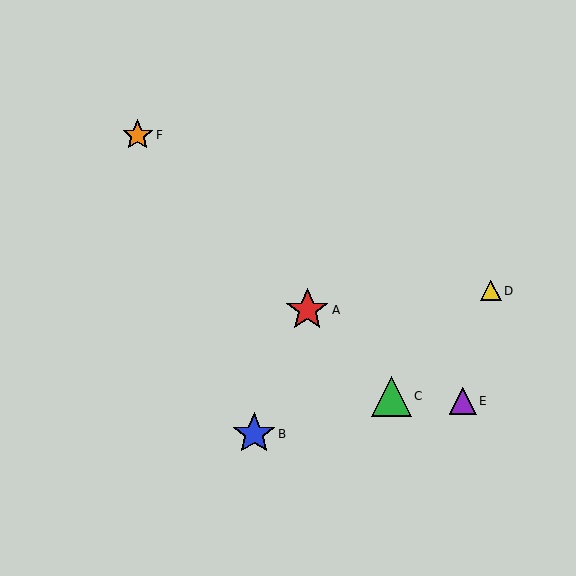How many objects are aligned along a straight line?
3 objects (A, C, F) are aligned along a straight line.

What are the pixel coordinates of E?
Object E is at (463, 401).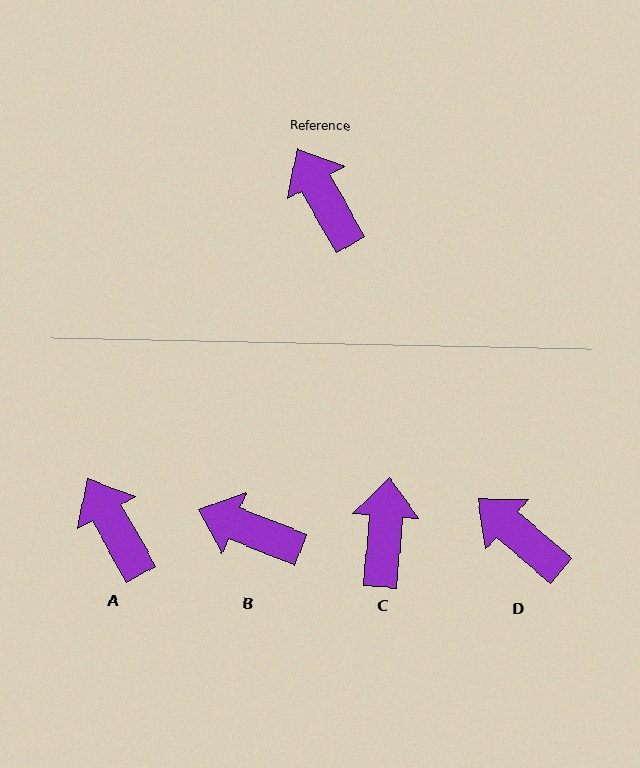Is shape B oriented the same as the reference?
No, it is off by about 39 degrees.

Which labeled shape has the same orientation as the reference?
A.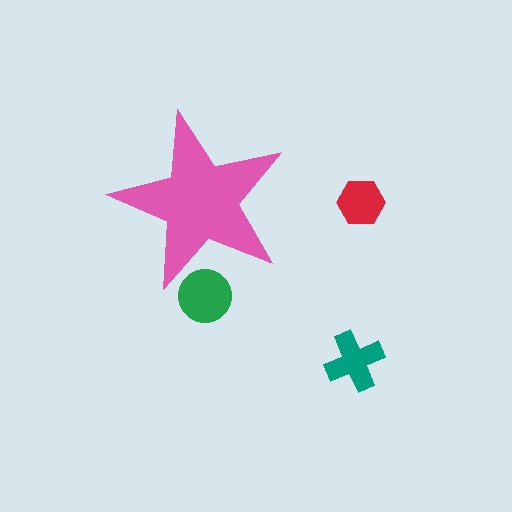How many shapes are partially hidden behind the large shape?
1 shape is partially hidden.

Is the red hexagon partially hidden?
No, the red hexagon is fully visible.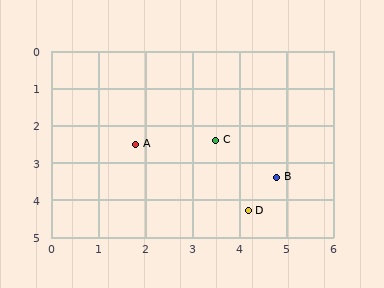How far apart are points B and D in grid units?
Points B and D are about 1.1 grid units apart.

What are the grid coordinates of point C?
Point C is at approximately (3.5, 2.4).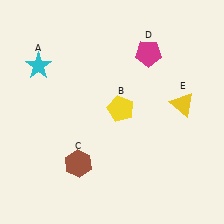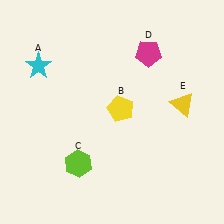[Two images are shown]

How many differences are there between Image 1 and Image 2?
There is 1 difference between the two images.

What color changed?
The hexagon (C) changed from brown in Image 1 to lime in Image 2.